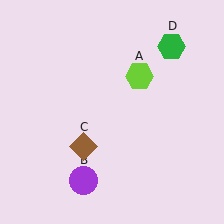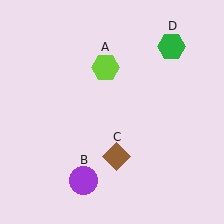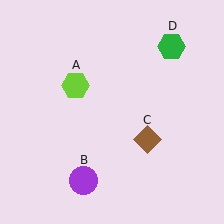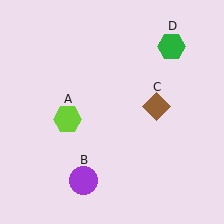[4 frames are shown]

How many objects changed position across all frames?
2 objects changed position: lime hexagon (object A), brown diamond (object C).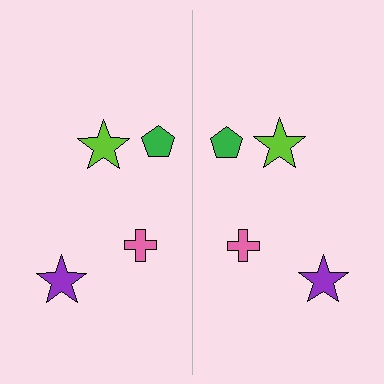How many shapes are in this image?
There are 8 shapes in this image.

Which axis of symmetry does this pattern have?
The pattern has a vertical axis of symmetry running through the center of the image.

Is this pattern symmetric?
Yes, this pattern has bilateral (reflection) symmetry.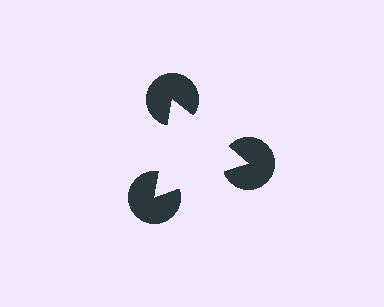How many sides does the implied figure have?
3 sides.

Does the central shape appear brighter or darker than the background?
It typically appears slightly brighter than the background, even though no actual brightness change is drawn.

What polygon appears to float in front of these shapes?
An illusory triangle — its edges are inferred from the aligned wedge cuts in the pac-man discs, not physically drawn.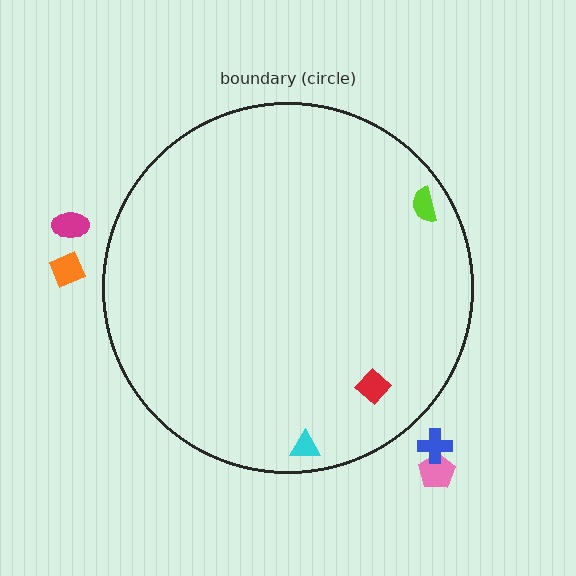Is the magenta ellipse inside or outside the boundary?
Outside.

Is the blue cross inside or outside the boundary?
Outside.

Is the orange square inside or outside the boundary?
Outside.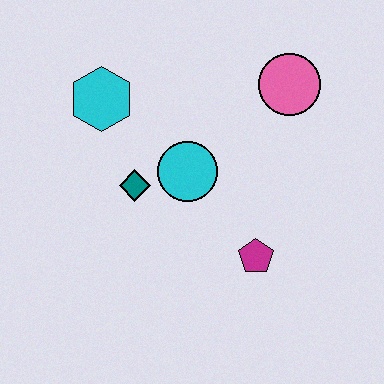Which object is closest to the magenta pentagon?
The cyan circle is closest to the magenta pentagon.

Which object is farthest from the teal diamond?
The pink circle is farthest from the teal diamond.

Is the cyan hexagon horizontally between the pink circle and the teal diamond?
No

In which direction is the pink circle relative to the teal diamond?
The pink circle is to the right of the teal diamond.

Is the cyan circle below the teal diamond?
No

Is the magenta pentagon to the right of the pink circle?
No